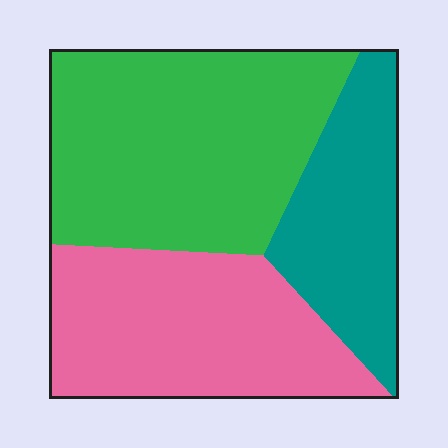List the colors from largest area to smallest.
From largest to smallest: green, pink, teal.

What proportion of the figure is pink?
Pink covers about 35% of the figure.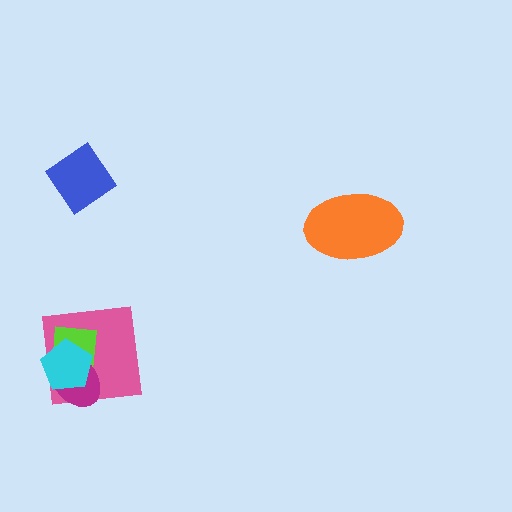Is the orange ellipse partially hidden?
No, no other shape covers it.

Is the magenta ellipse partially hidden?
Yes, it is partially covered by another shape.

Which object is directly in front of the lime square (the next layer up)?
The magenta ellipse is directly in front of the lime square.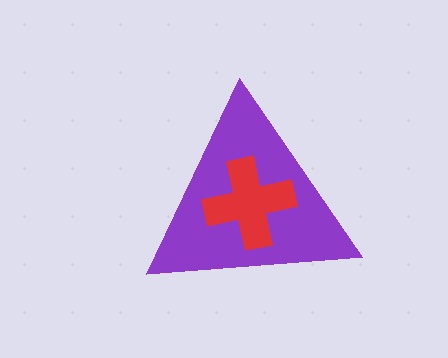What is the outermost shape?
The purple triangle.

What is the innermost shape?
The red cross.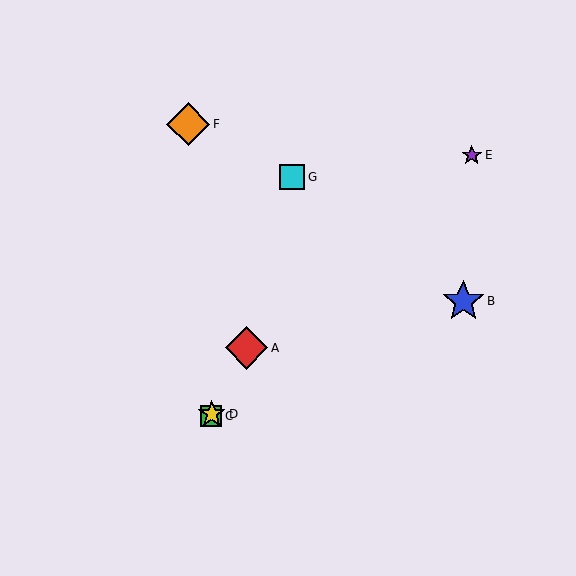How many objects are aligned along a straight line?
3 objects (A, C, D) are aligned along a straight line.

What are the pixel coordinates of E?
Object E is at (472, 155).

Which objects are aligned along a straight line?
Objects A, C, D are aligned along a straight line.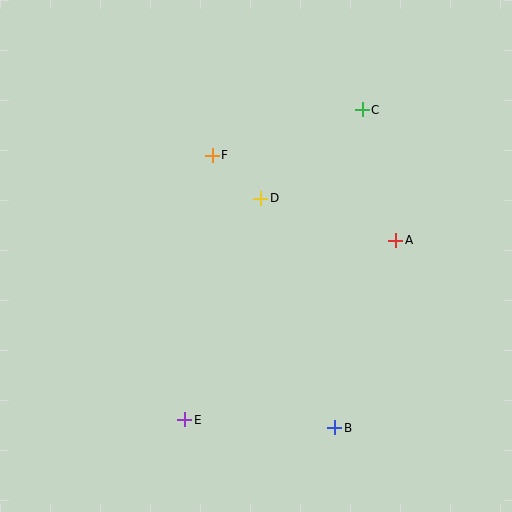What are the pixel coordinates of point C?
Point C is at (362, 110).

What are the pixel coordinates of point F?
Point F is at (212, 155).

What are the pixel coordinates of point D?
Point D is at (261, 198).